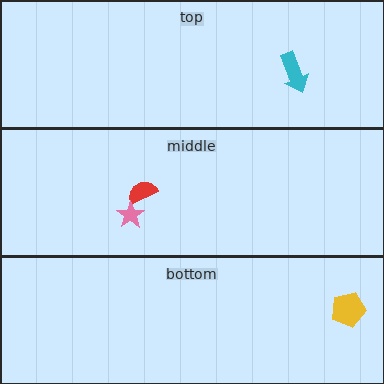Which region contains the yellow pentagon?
The bottom region.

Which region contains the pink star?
The middle region.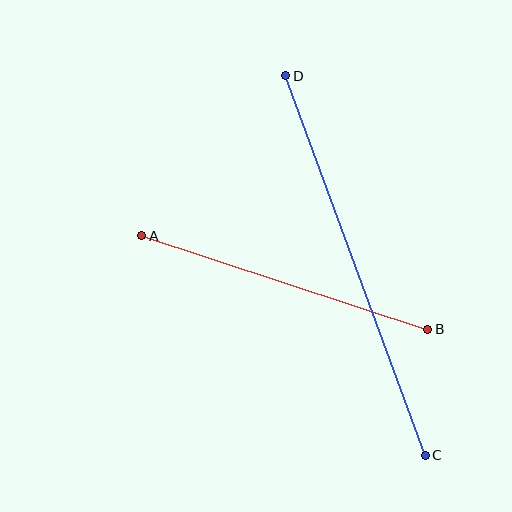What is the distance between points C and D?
The distance is approximately 404 pixels.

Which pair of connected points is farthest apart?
Points C and D are farthest apart.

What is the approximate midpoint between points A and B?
The midpoint is at approximately (285, 282) pixels.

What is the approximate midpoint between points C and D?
The midpoint is at approximately (356, 266) pixels.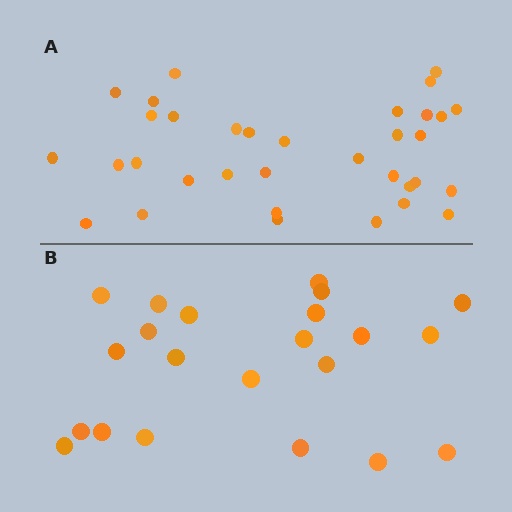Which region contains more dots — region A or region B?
Region A (the top region) has more dots.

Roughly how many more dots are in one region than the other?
Region A has roughly 12 or so more dots than region B.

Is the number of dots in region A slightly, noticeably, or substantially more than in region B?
Region A has substantially more. The ratio is roughly 1.5 to 1.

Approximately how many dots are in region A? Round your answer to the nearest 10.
About 30 dots. (The exact count is 34, which rounds to 30.)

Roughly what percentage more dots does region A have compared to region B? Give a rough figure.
About 55% more.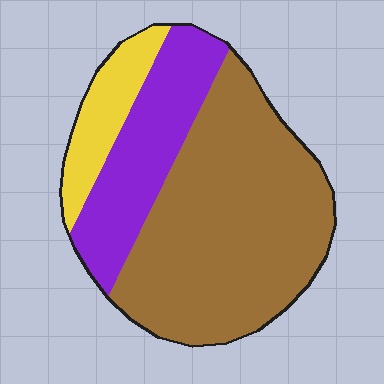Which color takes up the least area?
Yellow, at roughly 15%.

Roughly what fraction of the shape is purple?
Purple covers roughly 25% of the shape.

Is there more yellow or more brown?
Brown.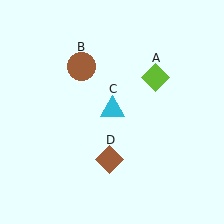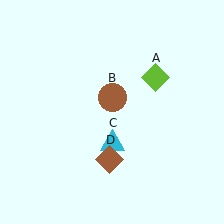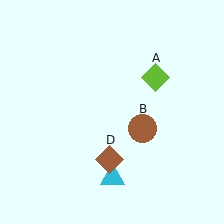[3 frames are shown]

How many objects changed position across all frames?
2 objects changed position: brown circle (object B), cyan triangle (object C).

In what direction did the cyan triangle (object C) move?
The cyan triangle (object C) moved down.